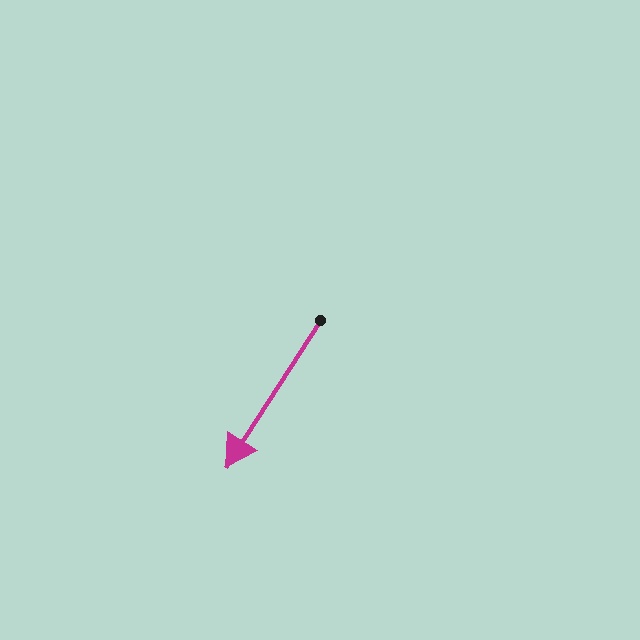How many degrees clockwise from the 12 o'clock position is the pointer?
Approximately 213 degrees.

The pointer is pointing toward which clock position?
Roughly 7 o'clock.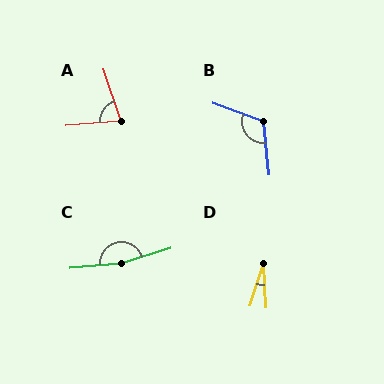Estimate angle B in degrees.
Approximately 115 degrees.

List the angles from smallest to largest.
D (21°), A (76°), B (115°), C (168°).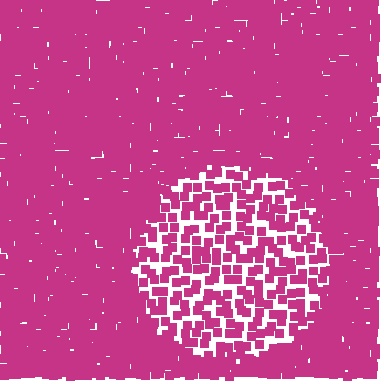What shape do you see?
I see a circle.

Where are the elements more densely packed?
The elements are more densely packed outside the circle boundary.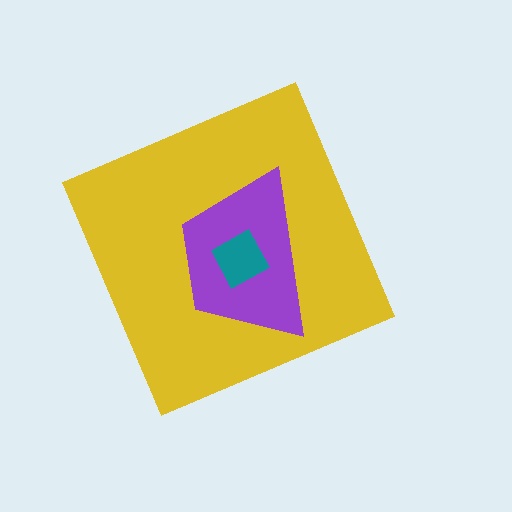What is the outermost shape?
The yellow diamond.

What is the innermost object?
The teal square.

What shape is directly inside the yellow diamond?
The purple trapezoid.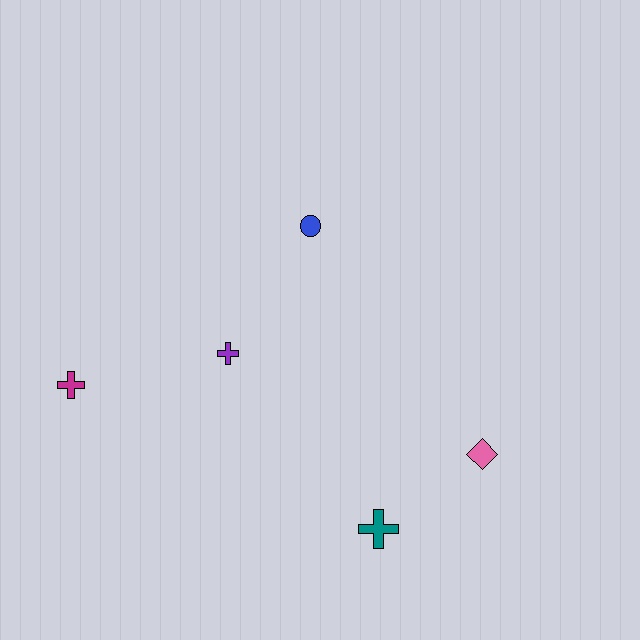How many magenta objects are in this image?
There is 1 magenta object.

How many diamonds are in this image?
There is 1 diamond.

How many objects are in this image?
There are 5 objects.